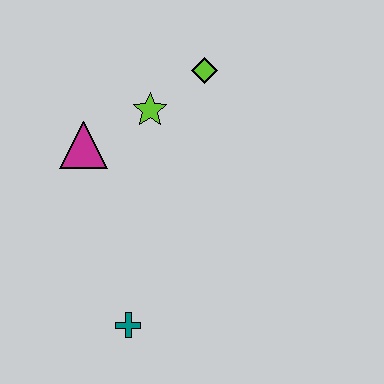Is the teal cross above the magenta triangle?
No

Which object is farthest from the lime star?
The teal cross is farthest from the lime star.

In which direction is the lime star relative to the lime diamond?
The lime star is to the left of the lime diamond.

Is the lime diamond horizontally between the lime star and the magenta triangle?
No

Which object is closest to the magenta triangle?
The lime star is closest to the magenta triangle.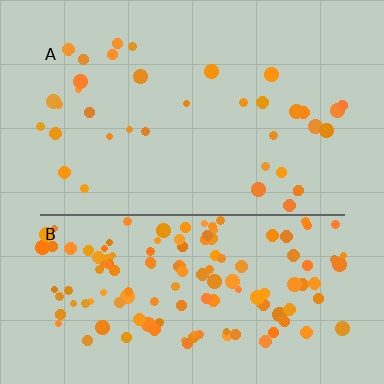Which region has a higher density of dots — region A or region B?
B (the bottom).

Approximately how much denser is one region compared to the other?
Approximately 3.8× — region B over region A.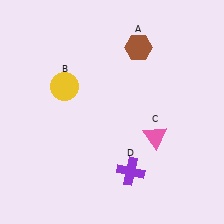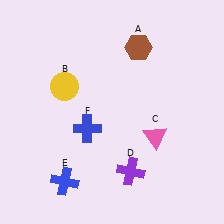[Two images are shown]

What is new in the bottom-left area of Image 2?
A blue cross (E) was added in the bottom-left area of Image 2.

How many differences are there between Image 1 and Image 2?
There are 2 differences between the two images.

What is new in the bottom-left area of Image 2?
A blue cross (F) was added in the bottom-left area of Image 2.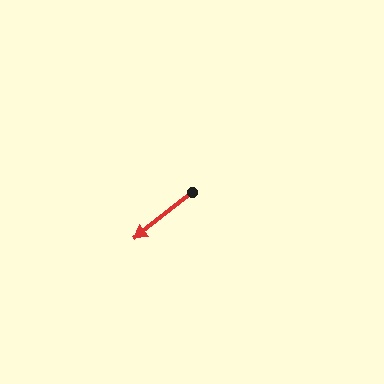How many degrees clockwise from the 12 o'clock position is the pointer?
Approximately 231 degrees.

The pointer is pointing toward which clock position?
Roughly 8 o'clock.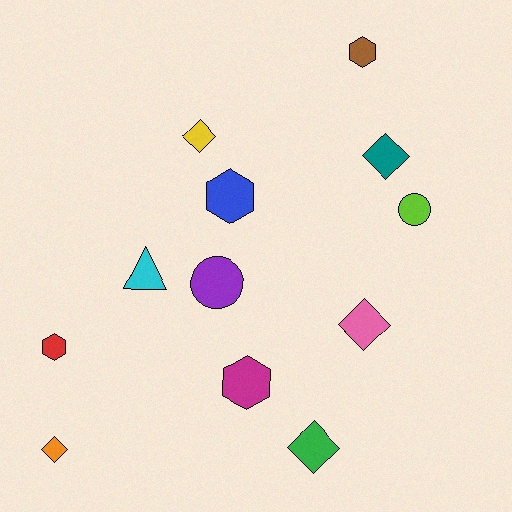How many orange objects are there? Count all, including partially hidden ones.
There is 1 orange object.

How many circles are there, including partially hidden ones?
There are 2 circles.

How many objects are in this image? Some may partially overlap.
There are 12 objects.